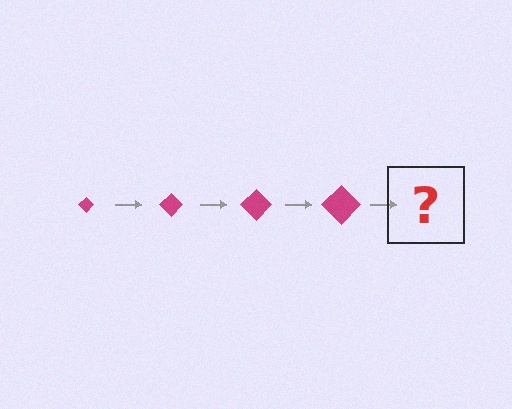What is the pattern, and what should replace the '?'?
The pattern is that the diamond gets progressively larger each step. The '?' should be a magenta diamond, larger than the previous one.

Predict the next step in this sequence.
The next step is a magenta diamond, larger than the previous one.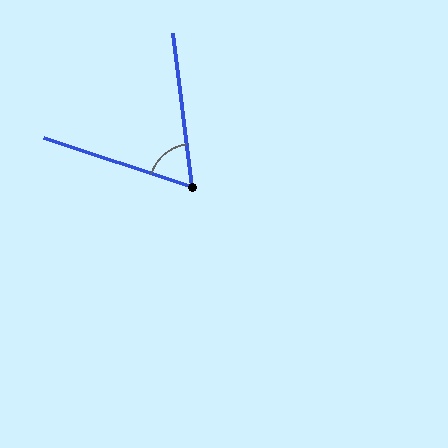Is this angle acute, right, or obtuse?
It is acute.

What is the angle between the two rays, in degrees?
Approximately 65 degrees.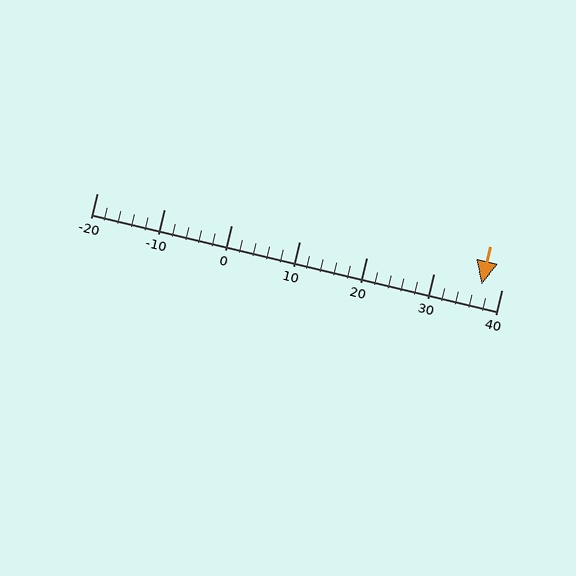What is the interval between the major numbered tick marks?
The major tick marks are spaced 10 units apart.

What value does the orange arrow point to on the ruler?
The orange arrow points to approximately 37.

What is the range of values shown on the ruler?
The ruler shows values from -20 to 40.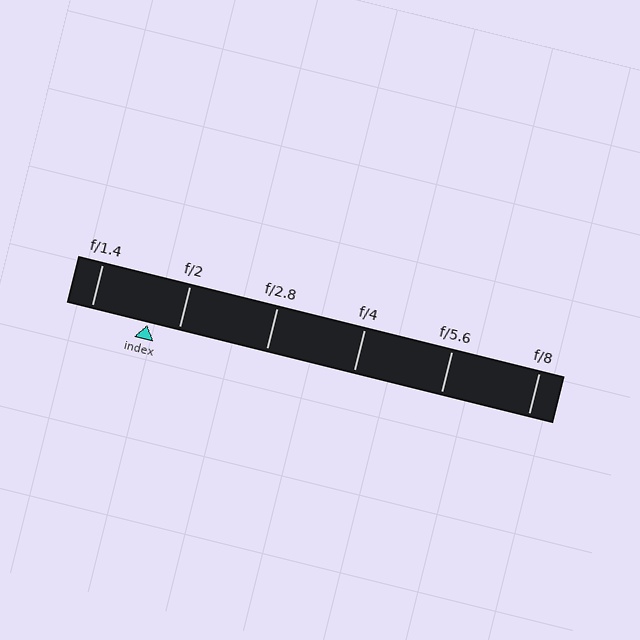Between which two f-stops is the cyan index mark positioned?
The index mark is between f/1.4 and f/2.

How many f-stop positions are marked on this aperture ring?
There are 6 f-stop positions marked.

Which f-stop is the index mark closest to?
The index mark is closest to f/2.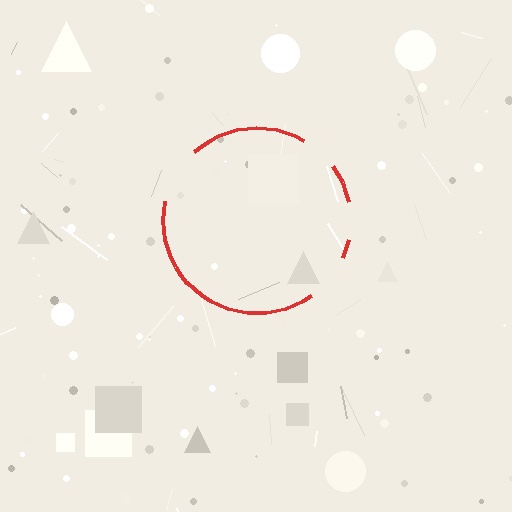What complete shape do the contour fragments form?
The contour fragments form a circle.